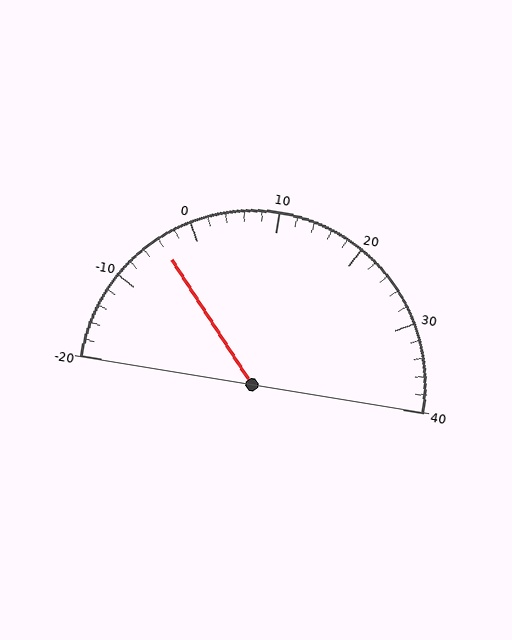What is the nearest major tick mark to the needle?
The nearest major tick mark is 0.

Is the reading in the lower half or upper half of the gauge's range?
The reading is in the lower half of the range (-20 to 40).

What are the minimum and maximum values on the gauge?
The gauge ranges from -20 to 40.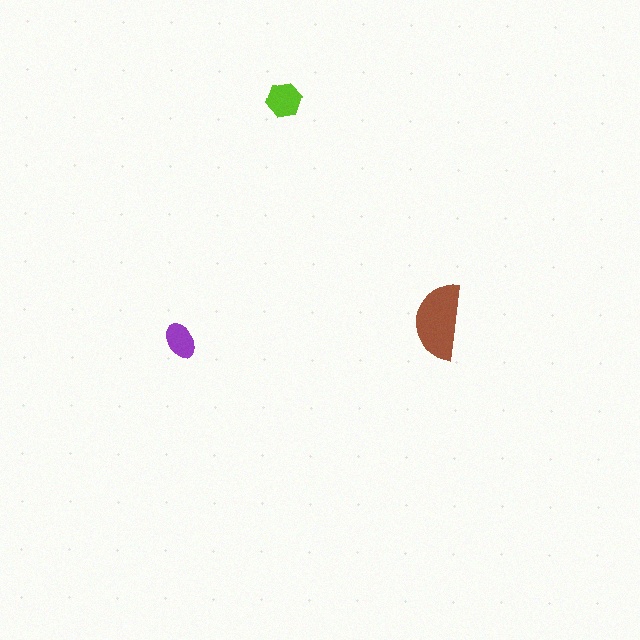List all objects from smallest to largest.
The purple ellipse, the lime hexagon, the brown semicircle.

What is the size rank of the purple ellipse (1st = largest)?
3rd.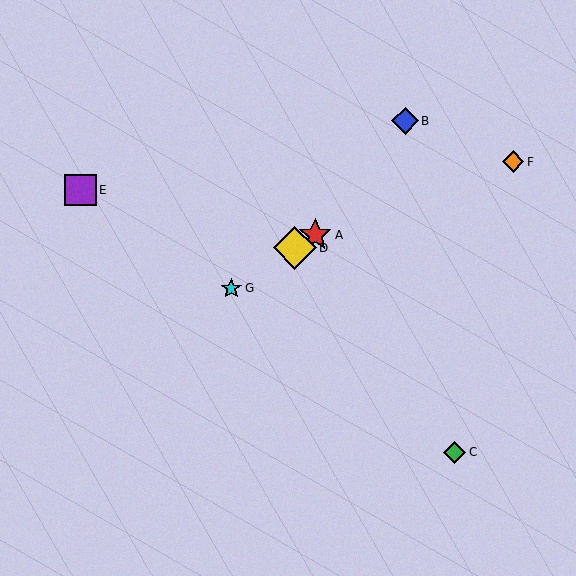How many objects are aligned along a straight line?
3 objects (A, D, G) are aligned along a straight line.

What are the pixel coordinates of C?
Object C is at (455, 452).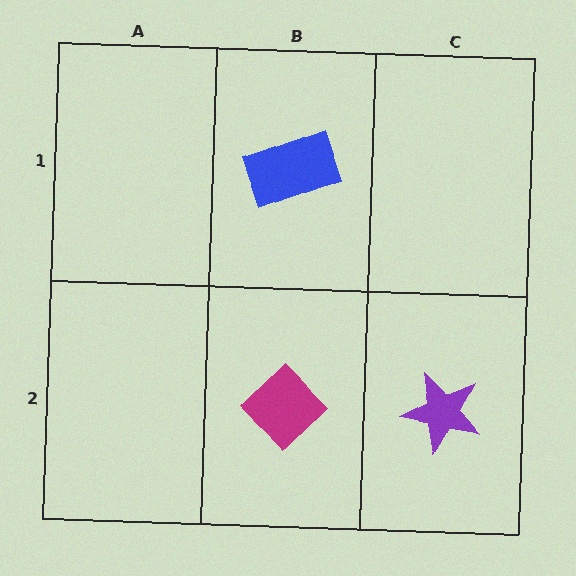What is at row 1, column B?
A blue rectangle.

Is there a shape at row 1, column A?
No, that cell is empty.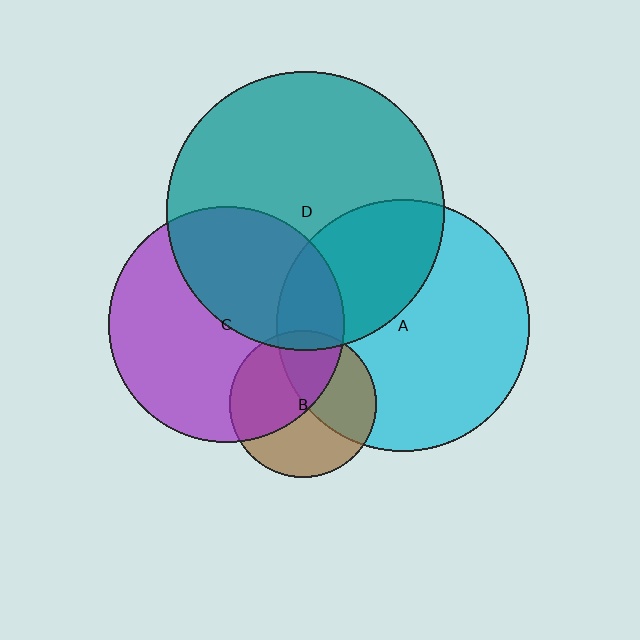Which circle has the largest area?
Circle D (teal).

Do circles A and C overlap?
Yes.